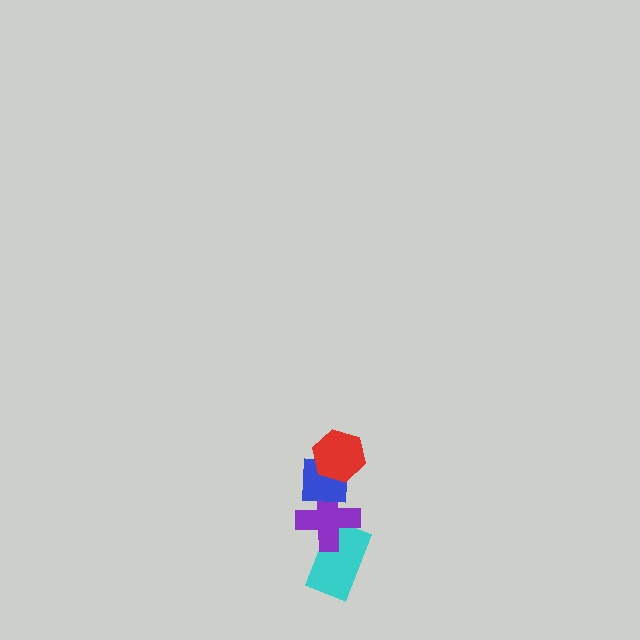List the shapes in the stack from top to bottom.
From top to bottom: the red hexagon, the blue square, the purple cross, the cyan rectangle.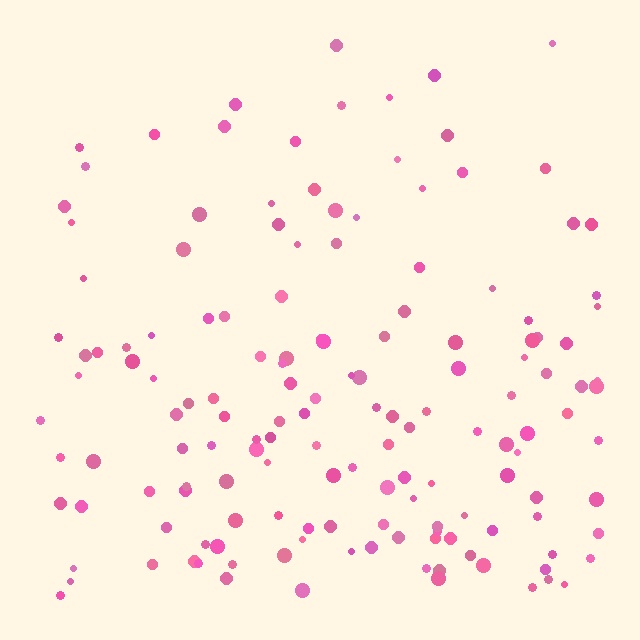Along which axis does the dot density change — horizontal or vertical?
Vertical.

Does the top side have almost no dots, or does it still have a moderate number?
Still a moderate number, just noticeably fewer than the bottom.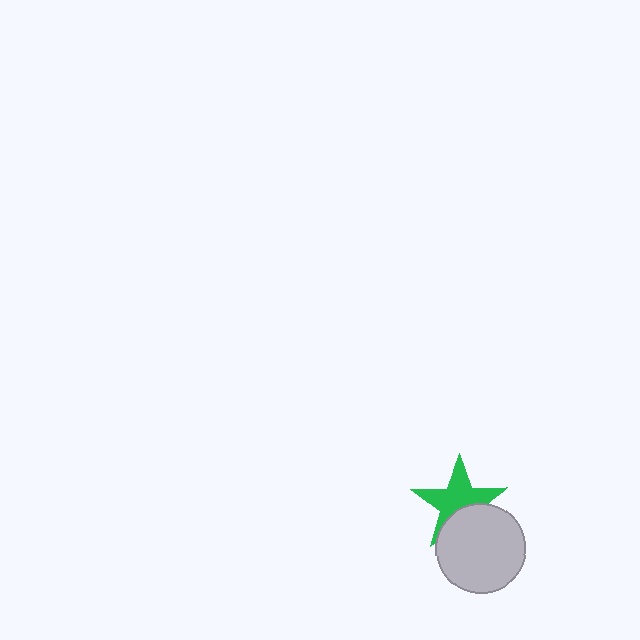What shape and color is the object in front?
The object in front is a light gray circle.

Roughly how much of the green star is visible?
Most of it is visible (roughly 65%).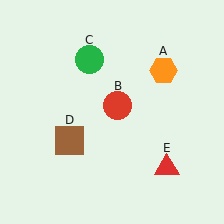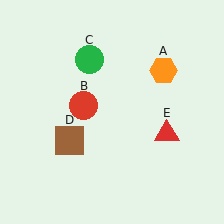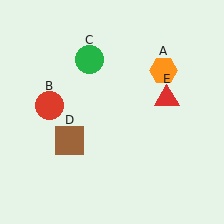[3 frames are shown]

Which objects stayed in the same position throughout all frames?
Orange hexagon (object A) and green circle (object C) and brown square (object D) remained stationary.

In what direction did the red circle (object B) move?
The red circle (object B) moved left.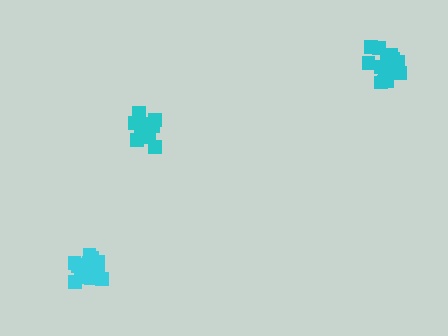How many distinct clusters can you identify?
There are 3 distinct clusters.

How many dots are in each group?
Group 1: 15 dots, Group 2: 17 dots, Group 3: 17 dots (49 total).